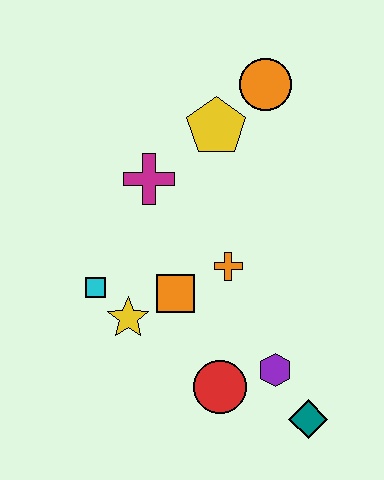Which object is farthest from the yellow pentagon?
The teal diamond is farthest from the yellow pentagon.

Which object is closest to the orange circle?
The yellow pentagon is closest to the orange circle.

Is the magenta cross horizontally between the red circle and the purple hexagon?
No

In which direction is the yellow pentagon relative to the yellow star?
The yellow pentagon is above the yellow star.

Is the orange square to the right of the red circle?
No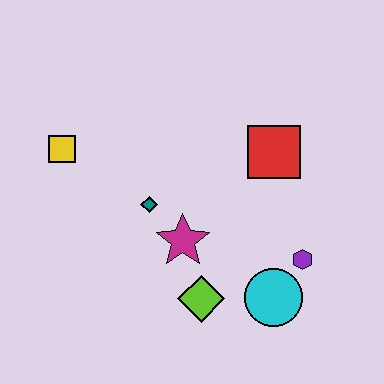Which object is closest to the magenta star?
The teal diamond is closest to the magenta star.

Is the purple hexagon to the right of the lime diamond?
Yes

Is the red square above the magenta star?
Yes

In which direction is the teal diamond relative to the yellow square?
The teal diamond is to the right of the yellow square.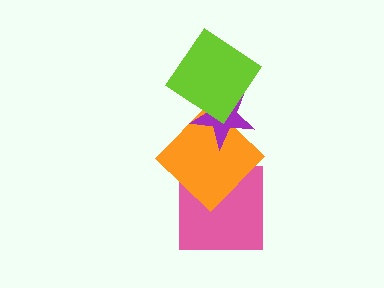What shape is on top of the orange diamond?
The purple star is on top of the orange diamond.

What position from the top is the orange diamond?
The orange diamond is 3rd from the top.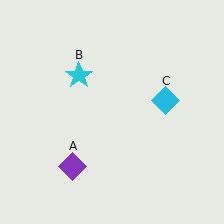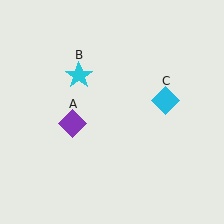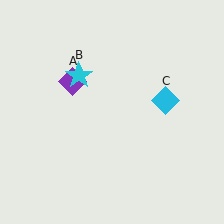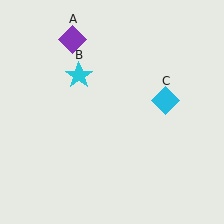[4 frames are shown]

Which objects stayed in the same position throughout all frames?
Cyan star (object B) and cyan diamond (object C) remained stationary.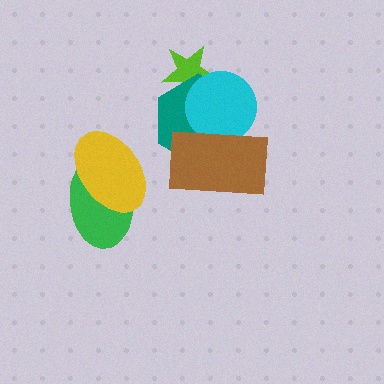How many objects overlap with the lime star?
2 objects overlap with the lime star.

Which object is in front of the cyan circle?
The brown rectangle is in front of the cyan circle.